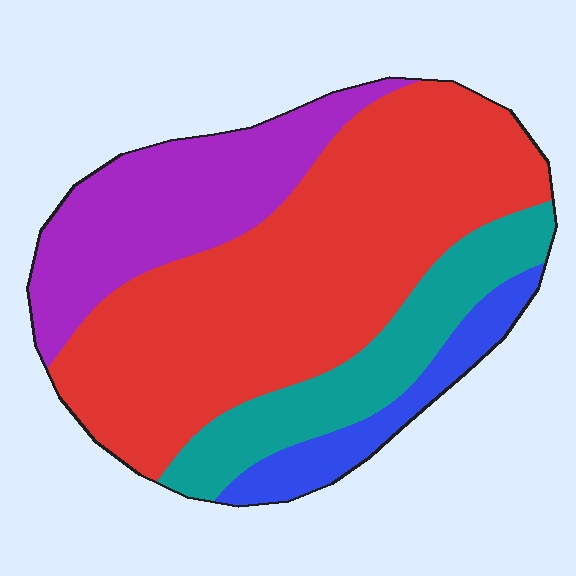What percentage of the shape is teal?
Teal covers about 15% of the shape.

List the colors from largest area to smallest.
From largest to smallest: red, purple, teal, blue.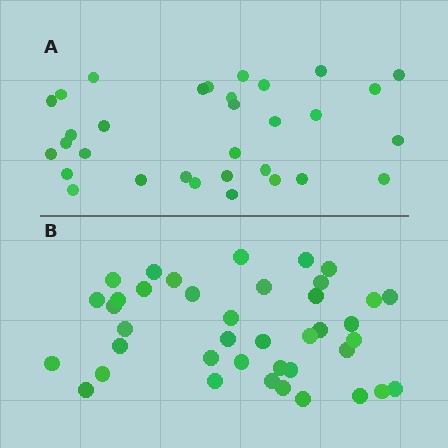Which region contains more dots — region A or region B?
Region B (the bottom region) has more dots.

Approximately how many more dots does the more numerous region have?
Region B has roughly 8 or so more dots than region A.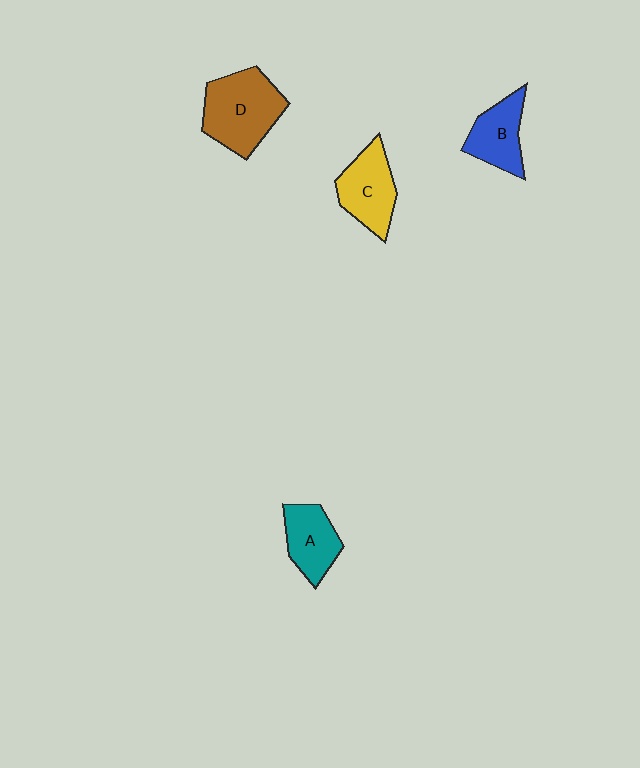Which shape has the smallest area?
Shape A (teal).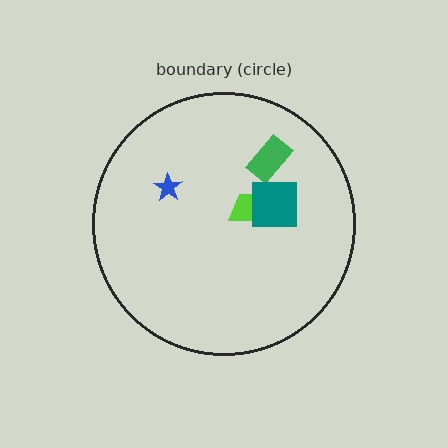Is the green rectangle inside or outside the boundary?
Inside.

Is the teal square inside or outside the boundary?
Inside.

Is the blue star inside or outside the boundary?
Inside.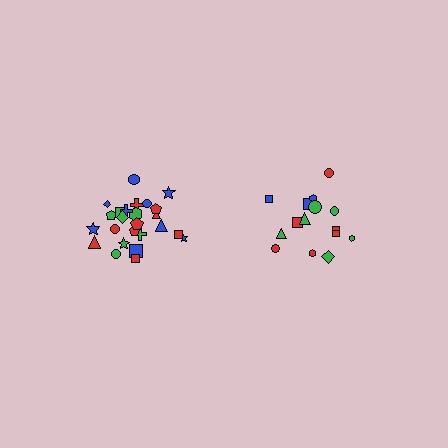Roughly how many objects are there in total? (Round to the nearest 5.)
Roughly 40 objects in total.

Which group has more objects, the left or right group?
The left group.